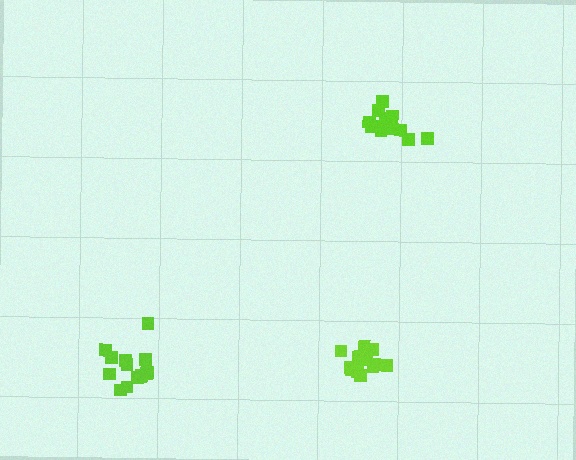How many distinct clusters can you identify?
There are 3 distinct clusters.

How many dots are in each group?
Group 1: 14 dots, Group 2: 11 dots, Group 3: 14 dots (39 total).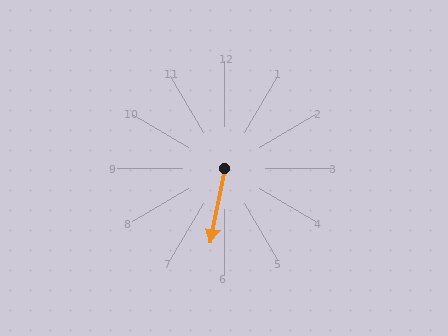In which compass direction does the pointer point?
South.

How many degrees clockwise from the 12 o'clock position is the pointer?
Approximately 191 degrees.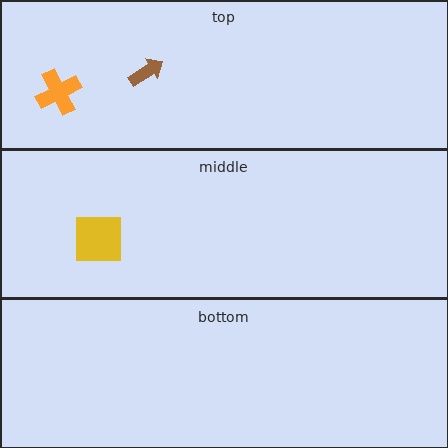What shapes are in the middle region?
The yellow square.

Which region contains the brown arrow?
The top region.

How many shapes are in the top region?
2.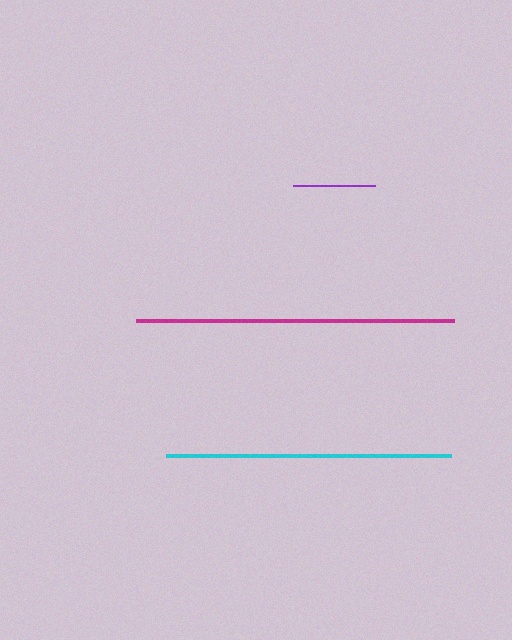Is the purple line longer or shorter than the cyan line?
The cyan line is longer than the purple line.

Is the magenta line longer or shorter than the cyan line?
The magenta line is longer than the cyan line.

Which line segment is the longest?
The magenta line is the longest at approximately 318 pixels.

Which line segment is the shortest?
The purple line is the shortest at approximately 82 pixels.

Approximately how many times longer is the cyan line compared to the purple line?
The cyan line is approximately 3.5 times the length of the purple line.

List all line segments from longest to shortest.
From longest to shortest: magenta, cyan, purple.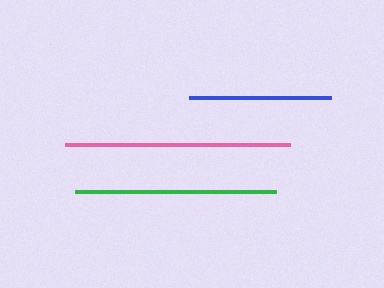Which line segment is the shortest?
The blue line is the shortest at approximately 142 pixels.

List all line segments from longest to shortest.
From longest to shortest: pink, green, blue.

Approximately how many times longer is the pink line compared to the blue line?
The pink line is approximately 1.6 times the length of the blue line.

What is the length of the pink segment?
The pink segment is approximately 225 pixels long.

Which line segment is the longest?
The pink line is the longest at approximately 225 pixels.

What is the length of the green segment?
The green segment is approximately 200 pixels long.